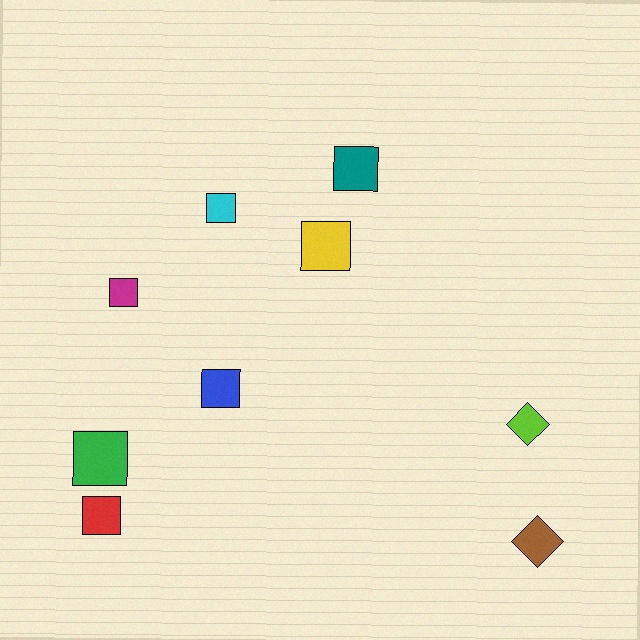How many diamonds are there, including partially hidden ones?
There are 2 diamonds.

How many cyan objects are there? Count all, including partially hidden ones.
There is 1 cyan object.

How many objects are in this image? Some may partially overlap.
There are 9 objects.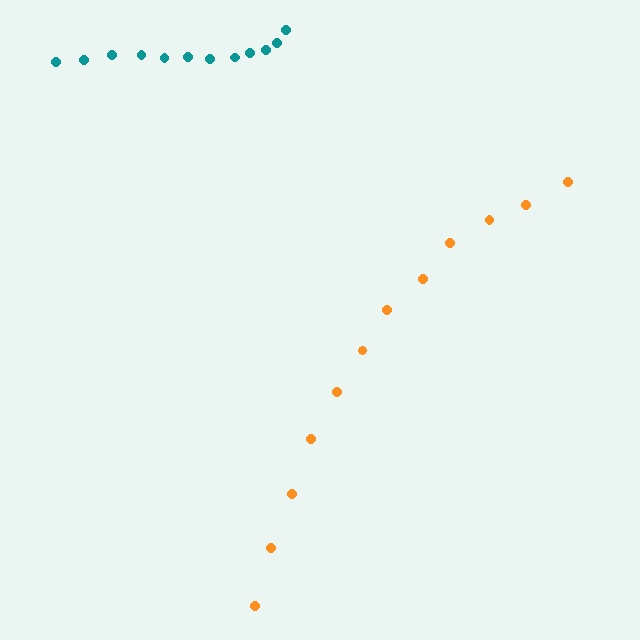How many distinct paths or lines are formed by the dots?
There are 2 distinct paths.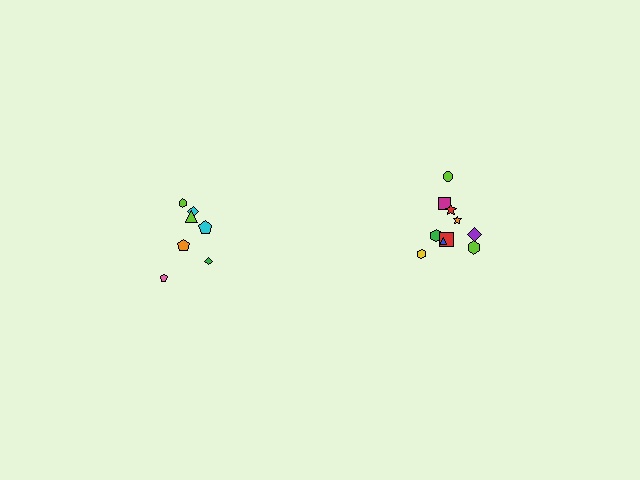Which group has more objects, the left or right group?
The right group.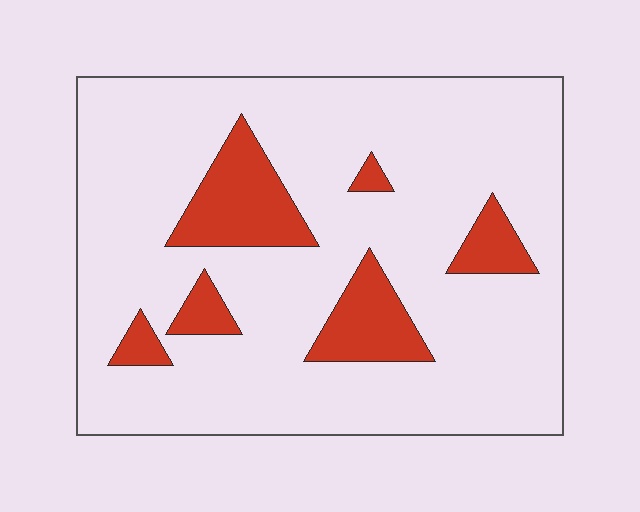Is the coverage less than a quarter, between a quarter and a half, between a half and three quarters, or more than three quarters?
Less than a quarter.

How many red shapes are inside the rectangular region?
6.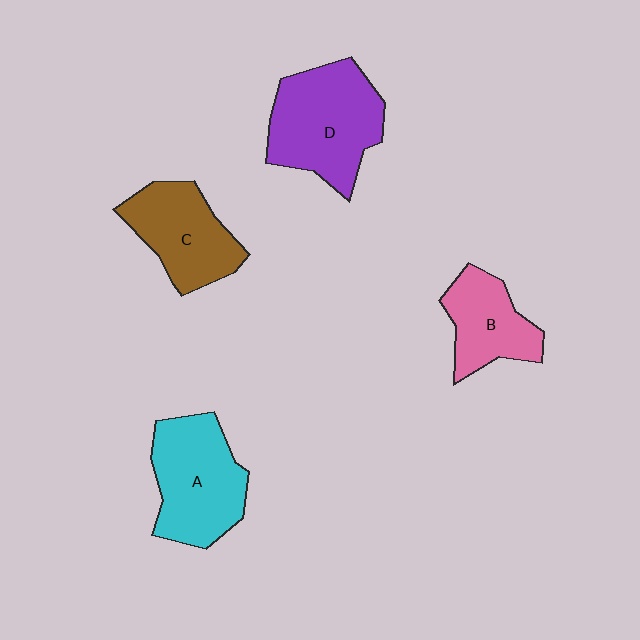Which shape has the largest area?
Shape D (purple).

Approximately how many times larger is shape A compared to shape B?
Approximately 1.4 times.